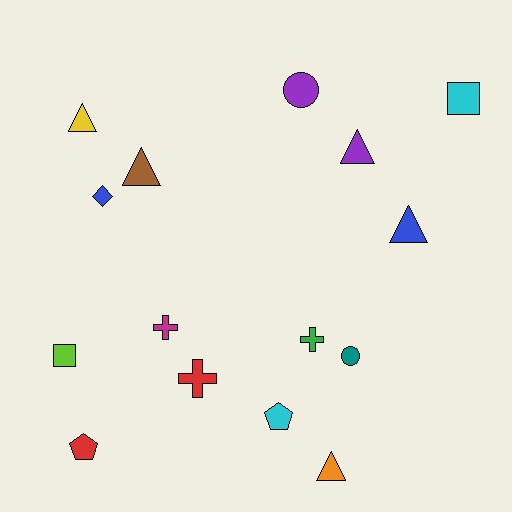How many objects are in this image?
There are 15 objects.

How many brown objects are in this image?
There is 1 brown object.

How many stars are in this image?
There are no stars.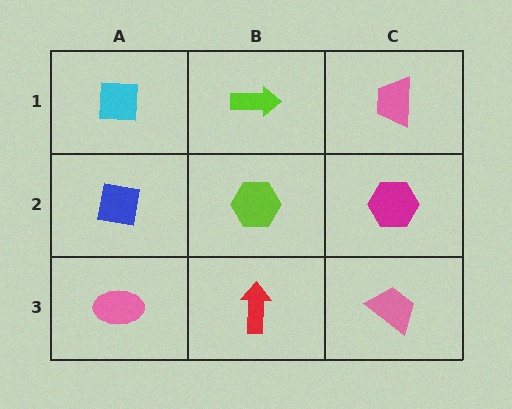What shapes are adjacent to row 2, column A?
A cyan square (row 1, column A), a pink ellipse (row 3, column A), a lime hexagon (row 2, column B).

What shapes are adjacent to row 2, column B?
A lime arrow (row 1, column B), a red arrow (row 3, column B), a blue square (row 2, column A), a magenta hexagon (row 2, column C).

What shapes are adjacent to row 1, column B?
A lime hexagon (row 2, column B), a cyan square (row 1, column A), a pink trapezoid (row 1, column C).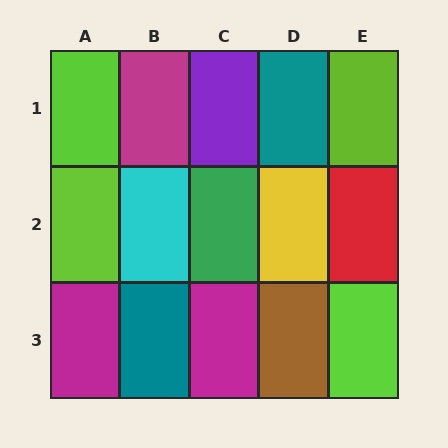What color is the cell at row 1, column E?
Lime.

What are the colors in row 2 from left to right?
Lime, cyan, green, yellow, red.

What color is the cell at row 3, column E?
Lime.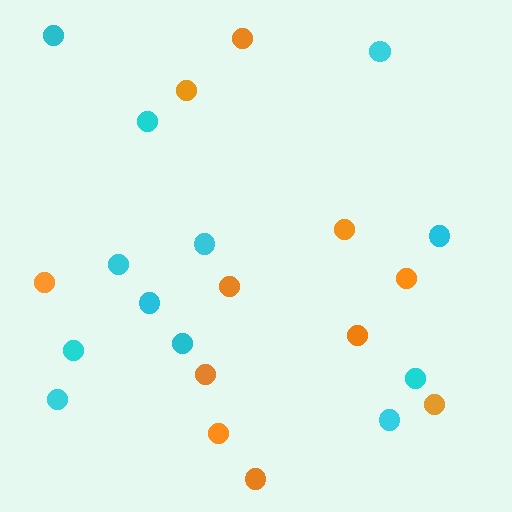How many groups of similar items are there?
There are 2 groups: one group of orange circles (11) and one group of cyan circles (12).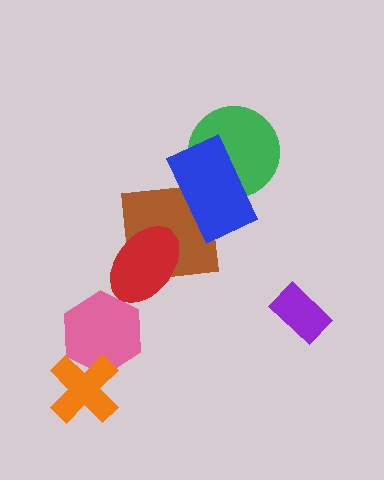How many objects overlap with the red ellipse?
1 object overlaps with the red ellipse.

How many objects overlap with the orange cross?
1 object overlaps with the orange cross.